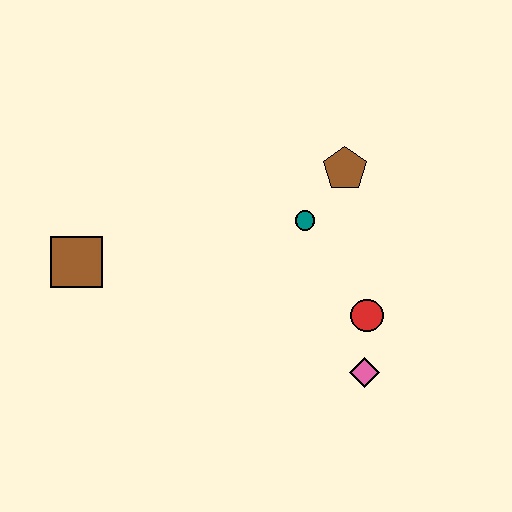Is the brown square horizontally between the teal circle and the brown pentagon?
No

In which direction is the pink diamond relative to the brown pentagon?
The pink diamond is below the brown pentagon.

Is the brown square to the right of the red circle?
No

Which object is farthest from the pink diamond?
The brown square is farthest from the pink diamond.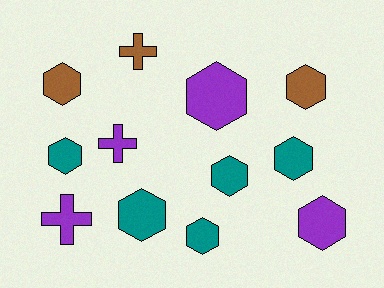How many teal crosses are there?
There are no teal crosses.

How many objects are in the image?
There are 12 objects.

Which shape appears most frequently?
Hexagon, with 9 objects.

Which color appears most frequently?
Teal, with 5 objects.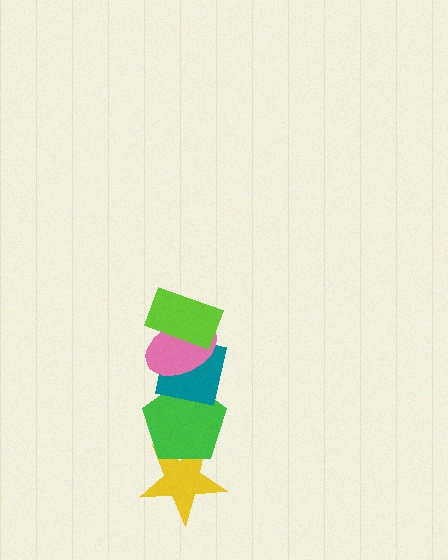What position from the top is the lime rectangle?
The lime rectangle is 1st from the top.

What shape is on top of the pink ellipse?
The lime rectangle is on top of the pink ellipse.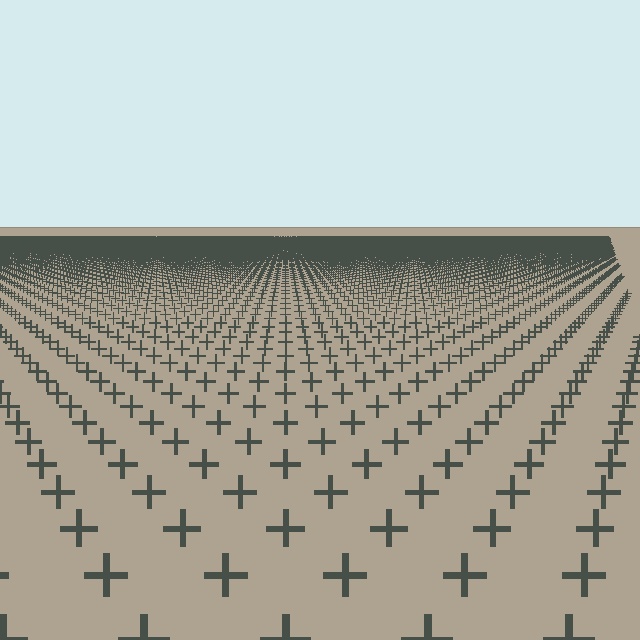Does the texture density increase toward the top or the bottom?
Density increases toward the top.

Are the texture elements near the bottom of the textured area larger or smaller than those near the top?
Larger. Near the bottom, elements are closer to the viewer and appear at a bigger on-screen size.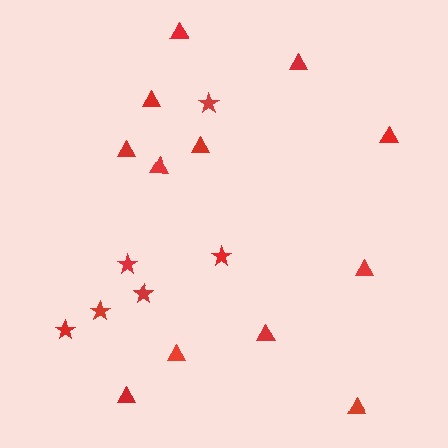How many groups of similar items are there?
There are 2 groups: one group of stars (6) and one group of triangles (12).